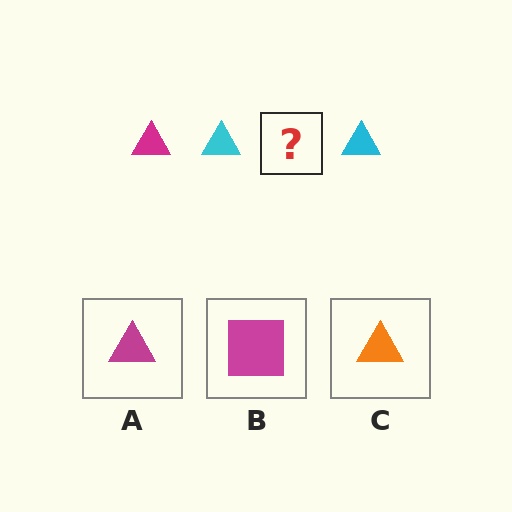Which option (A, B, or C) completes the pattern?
A.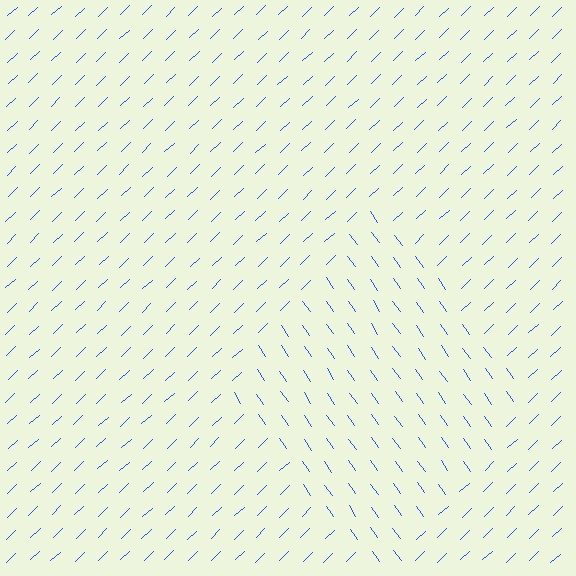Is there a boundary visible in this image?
Yes, there is a texture boundary formed by a change in line orientation.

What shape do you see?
I see a diamond.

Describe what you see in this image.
The image is filled with small blue line segments. A diamond region in the image has lines oriented differently from the surrounding lines, creating a visible texture boundary.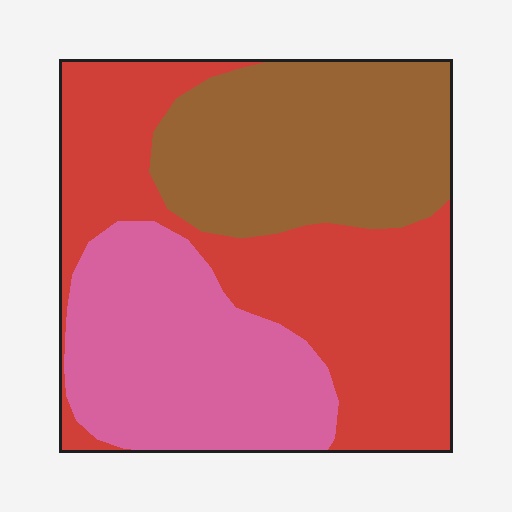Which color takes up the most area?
Red, at roughly 40%.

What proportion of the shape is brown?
Brown covers roughly 30% of the shape.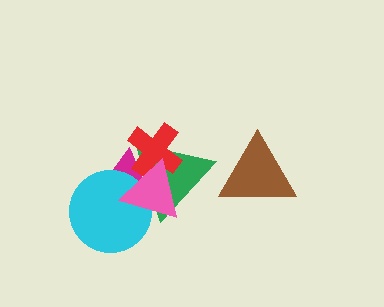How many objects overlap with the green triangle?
4 objects overlap with the green triangle.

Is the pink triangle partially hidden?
No, no other shape covers it.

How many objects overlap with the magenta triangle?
4 objects overlap with the magenta triangle.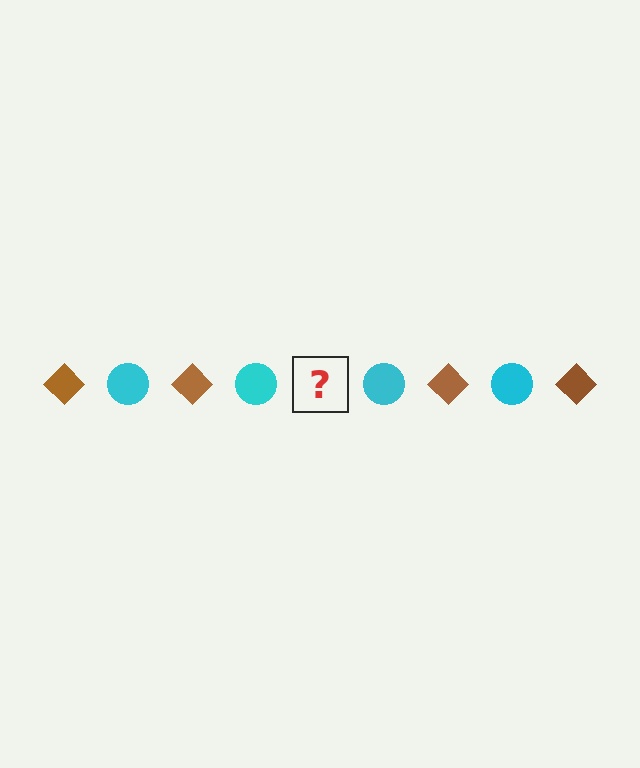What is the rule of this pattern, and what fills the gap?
The rule is that the pattern alternates between brown diamond and cyan circle. The gap should be filled with a brown diamond.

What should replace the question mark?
The question mark should be replaced with a brown diamond.